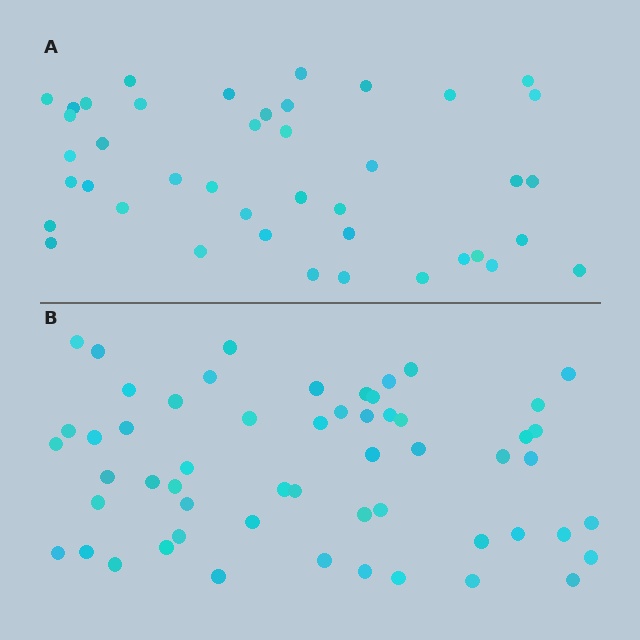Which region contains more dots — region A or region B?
Region B (the bottom region) has more dots.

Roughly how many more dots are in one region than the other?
Region B has approximately 15 more dots than region A.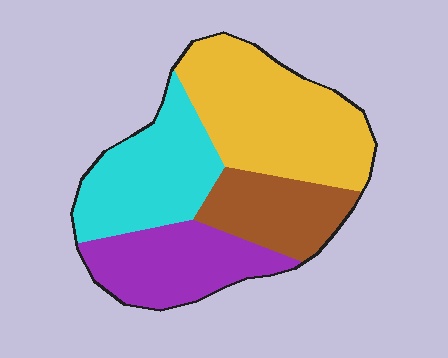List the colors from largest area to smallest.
From largest to smallest: yellow, cyan, purple, brown.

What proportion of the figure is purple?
Purple takes up about one fifth (1/5) of the figure.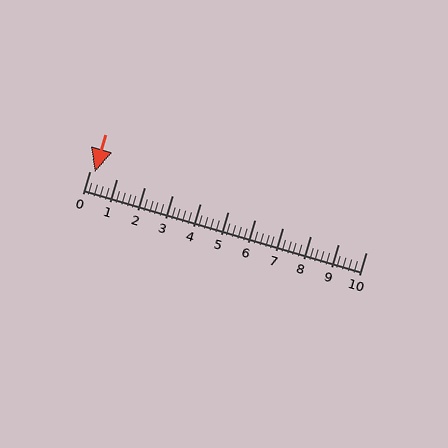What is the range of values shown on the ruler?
The ruler shows values from 0 to 10.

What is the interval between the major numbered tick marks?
The major tick marks are spaced 1 units apart.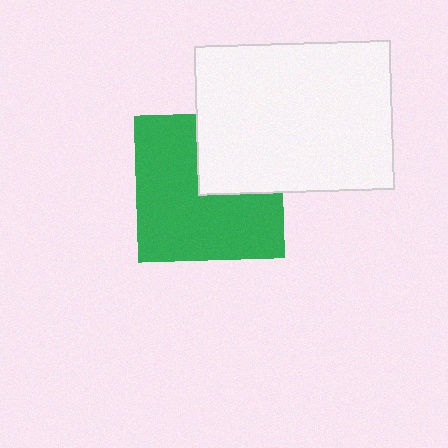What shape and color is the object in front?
The object in front is a white rectangle.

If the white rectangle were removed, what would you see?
You would see the complete green square.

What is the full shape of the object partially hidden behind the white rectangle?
The partially hidden object is a green square.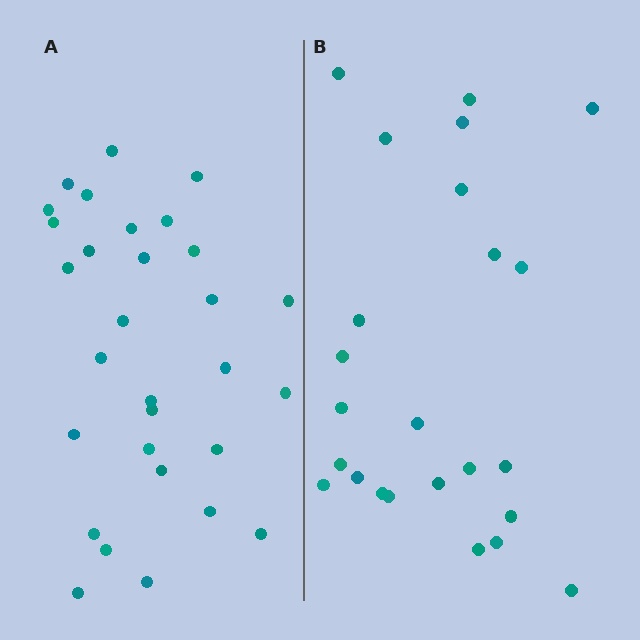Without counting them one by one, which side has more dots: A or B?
Region A (the left region) has more dots.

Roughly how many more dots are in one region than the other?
Region A has about 6 more dots than region B.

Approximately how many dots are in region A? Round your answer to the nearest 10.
About 30 dots.